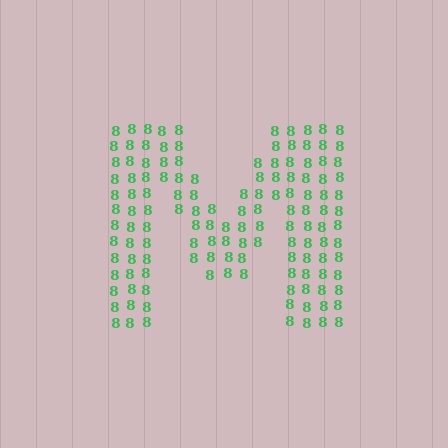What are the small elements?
The small elements are digit 8's.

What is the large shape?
The large shape is the letter M.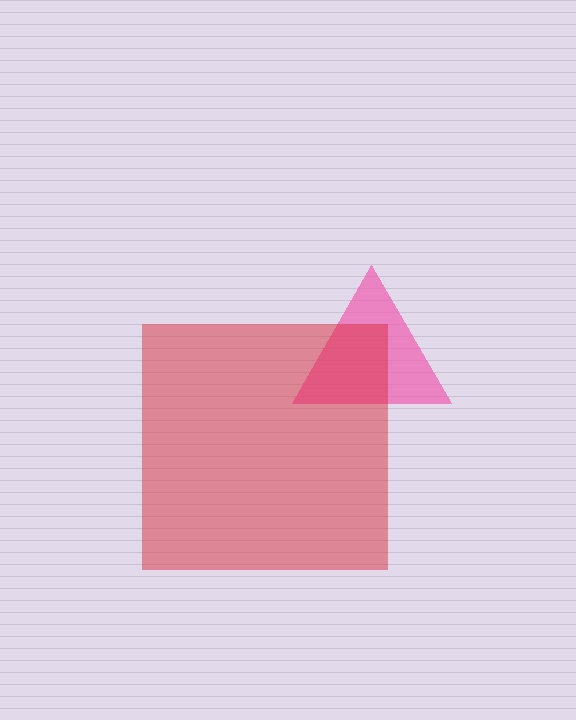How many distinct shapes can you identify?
There are 2 distinct shapes: a pink triangle, a red square.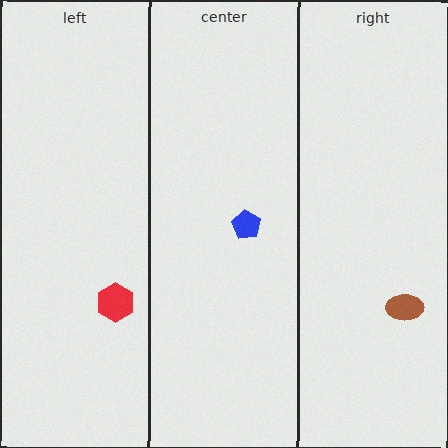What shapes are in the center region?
The blue pentagon.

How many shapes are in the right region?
1.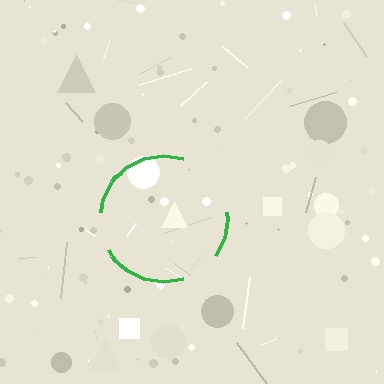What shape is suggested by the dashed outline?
The dashed outline suggests a circle.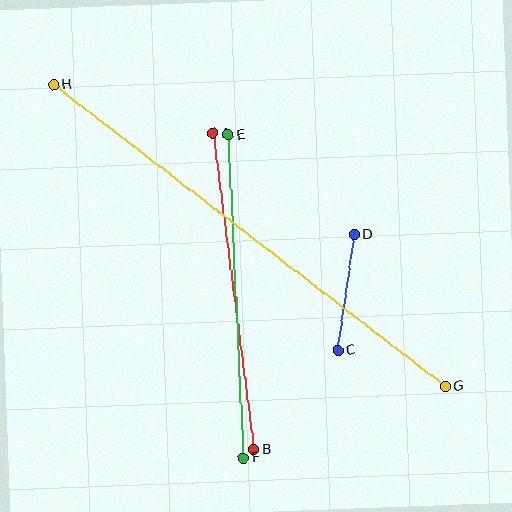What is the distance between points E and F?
The distance is approximately 323 pixels.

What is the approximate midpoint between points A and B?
The midpoint is at approximately (234, 291) pixels.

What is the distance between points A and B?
The distance is approximately 319 pixels.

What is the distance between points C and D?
The distance is approximately 117 pixels.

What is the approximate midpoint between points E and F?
The midpoint is at approximately (236, 296) pixels.